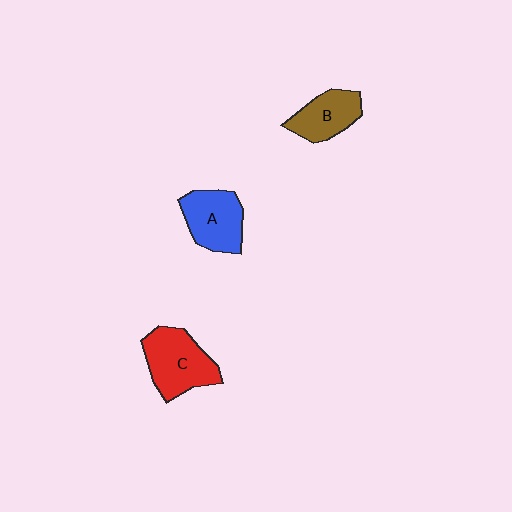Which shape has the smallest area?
Shape B (brown).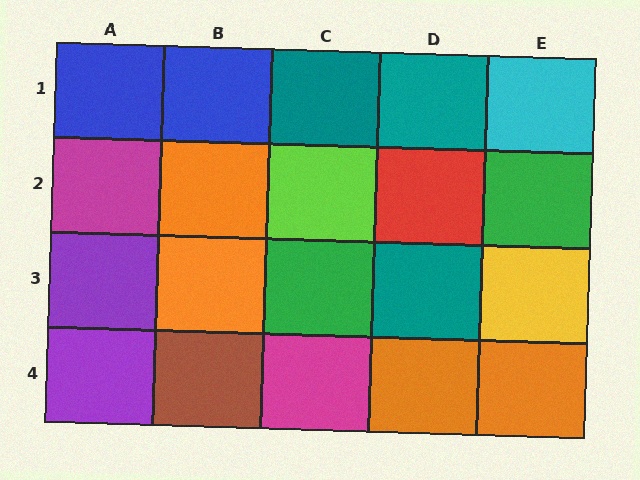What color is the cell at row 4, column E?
Orange.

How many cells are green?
2 cells are green.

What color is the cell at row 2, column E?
Green.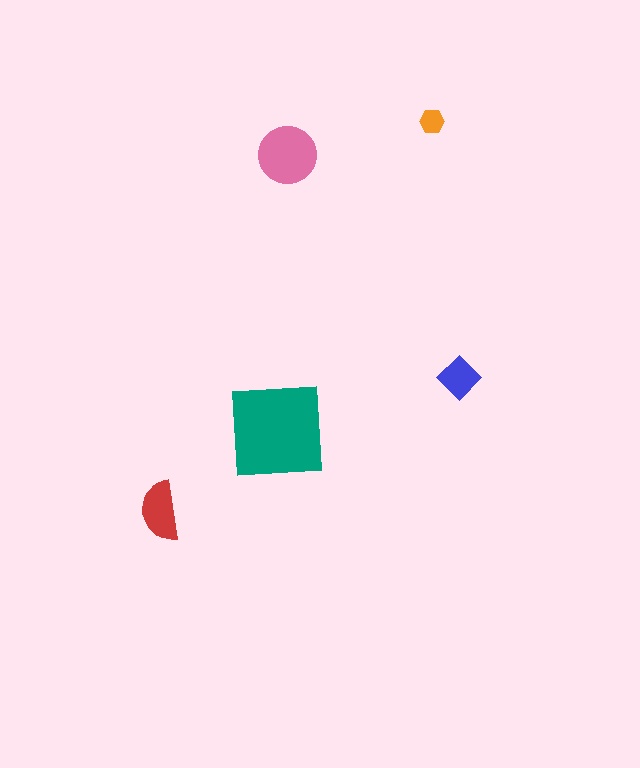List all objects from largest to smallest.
The teal square, the pink circle, the red semicircle, the blue diamond, the orange hexagon.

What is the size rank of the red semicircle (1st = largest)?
3rd.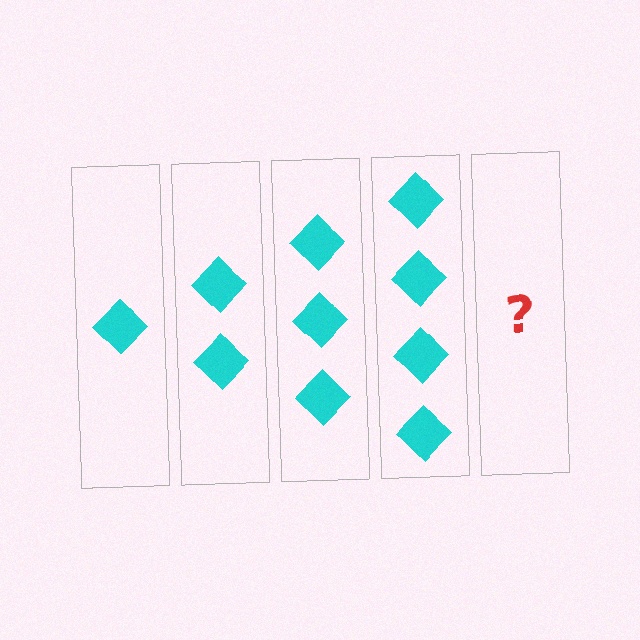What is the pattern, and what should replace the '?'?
The pattern is that each step adds one more diamond. The '?' should be 5 diamonds.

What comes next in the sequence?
The next element should be 5 diamonds.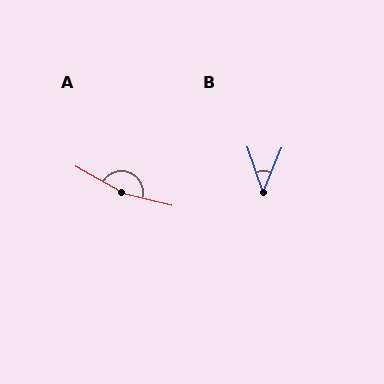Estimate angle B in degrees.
Approximately 41 degrees.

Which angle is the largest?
A, at approximately 164 degrees.